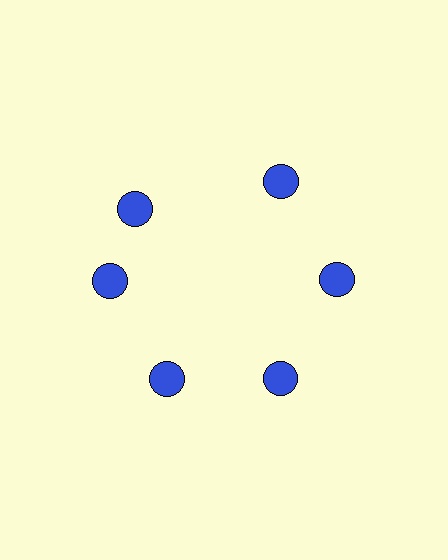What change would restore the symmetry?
The symmetry would be restored by rotating it back into even spacing with its neighbors so that all 6 circles sit at equal angles and equal distance from the center.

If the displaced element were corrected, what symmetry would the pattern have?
It would have 6-fold rotational symmetry — the pattern would map onto itself every 60 degrees.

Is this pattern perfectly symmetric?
No. The 6 blue circles are arranged in a ring, but one element near the 11 o'clock position is rotated out of alignment along the ring, breaking the 6-fold rotational symmetry.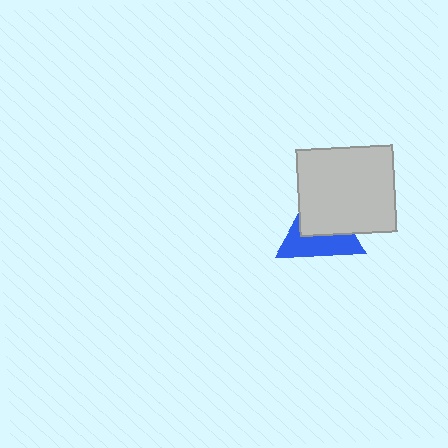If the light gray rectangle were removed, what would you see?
You would see the complete blue triangle.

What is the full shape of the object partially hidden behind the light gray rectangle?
The partially hidden object is a blue triangle.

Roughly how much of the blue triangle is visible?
About half of it is visible (roughly 49%).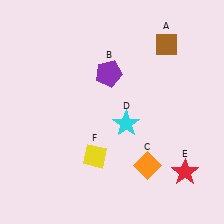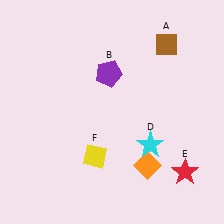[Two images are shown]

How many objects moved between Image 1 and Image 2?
1 object moved between the two images.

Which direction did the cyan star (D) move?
The cyan star (D) moved right.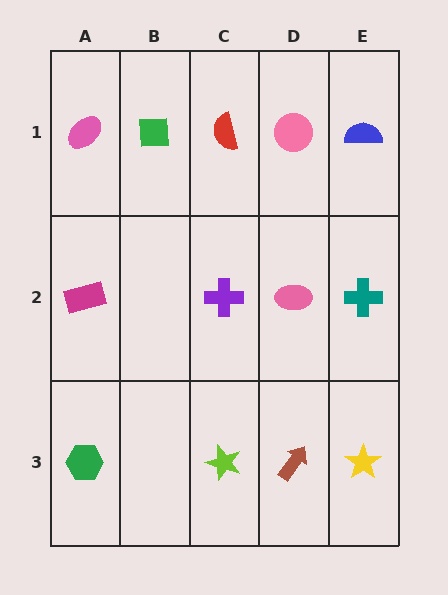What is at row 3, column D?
A brown arrow.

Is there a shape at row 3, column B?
No, that cell is empty.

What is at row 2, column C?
A purple cross.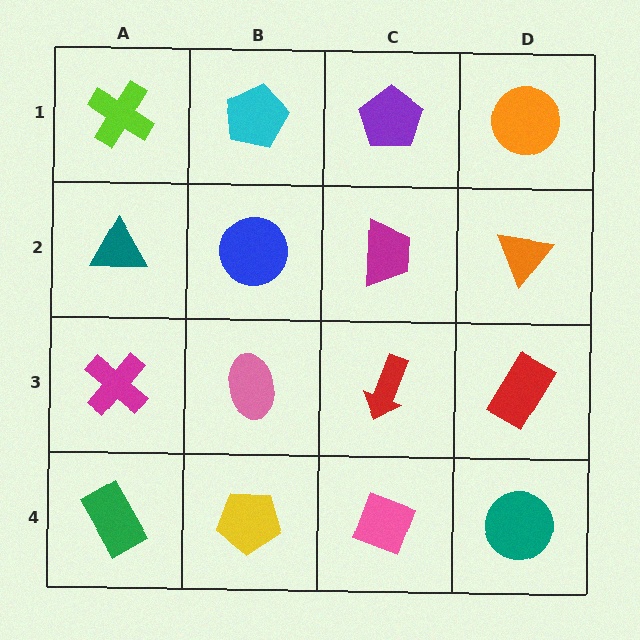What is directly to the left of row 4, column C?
A yellow pentagon.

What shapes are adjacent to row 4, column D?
A red rectangle (row 3, column D), a pink diamond (row 4, column C).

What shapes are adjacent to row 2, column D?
An orange circle (row 1, column D), a red rectangle (row 3, column D), a magenta trapezoid (row 2, column C).